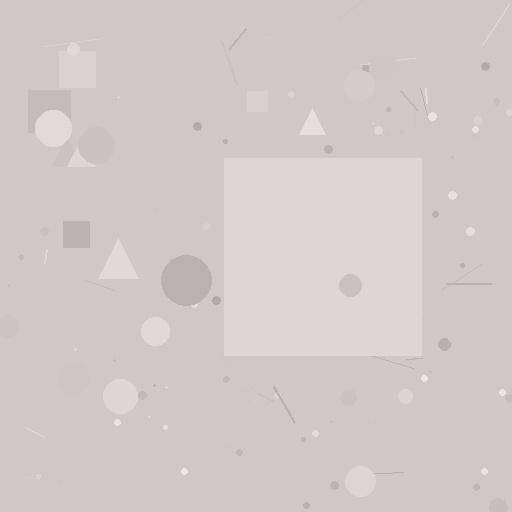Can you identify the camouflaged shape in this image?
The camouflaged shape is a square.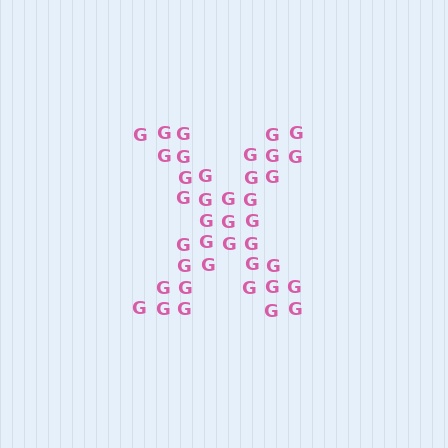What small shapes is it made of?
It is made of small letter G's.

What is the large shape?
The large shape is the letter X.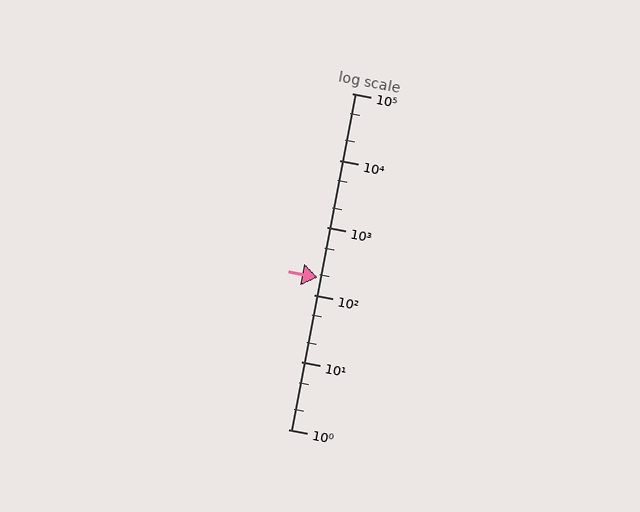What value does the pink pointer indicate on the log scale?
The pointer indicates approximately 180.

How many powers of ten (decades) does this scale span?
The scale spans 5 decades, from 1 to 100000.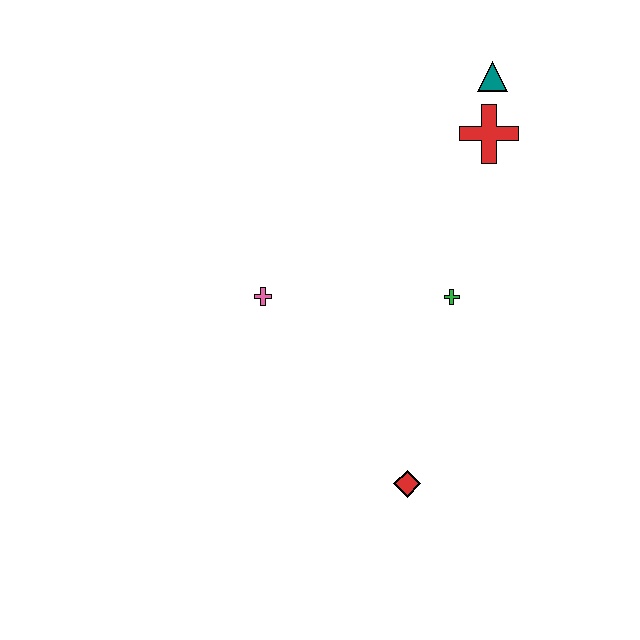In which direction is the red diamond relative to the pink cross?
The red diamond is below the pink cross.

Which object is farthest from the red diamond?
The teal triangle is farthest from the red diamond.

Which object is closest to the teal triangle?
The red cross is closest to the teal triangle.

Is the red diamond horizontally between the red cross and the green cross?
No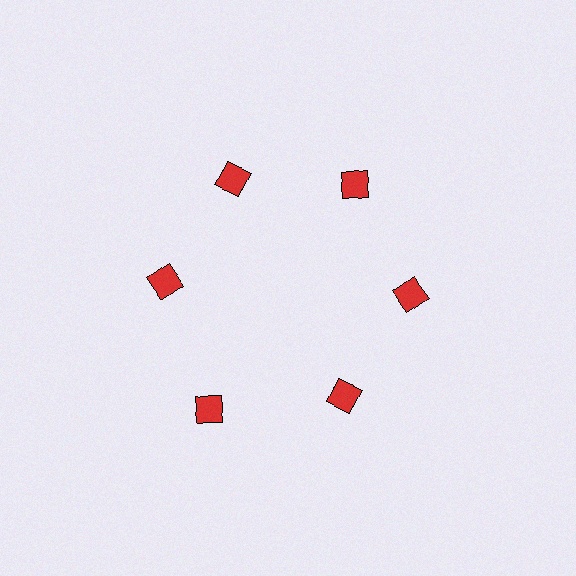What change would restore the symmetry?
The symmetry would be restored by moving it inward, back onto the ring so that all 6 squares sit at equal angles and equal distance from the center.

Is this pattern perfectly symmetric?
No. The 6 red squares are arranged in a ring, but one element near the 7 o'clock position is pushed outward from the center, breaking the 6-fold rotational symmetry.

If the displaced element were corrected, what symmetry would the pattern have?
It would have 6-fold rotational symmetry — the pattern would map onto itself every 60 degrees.